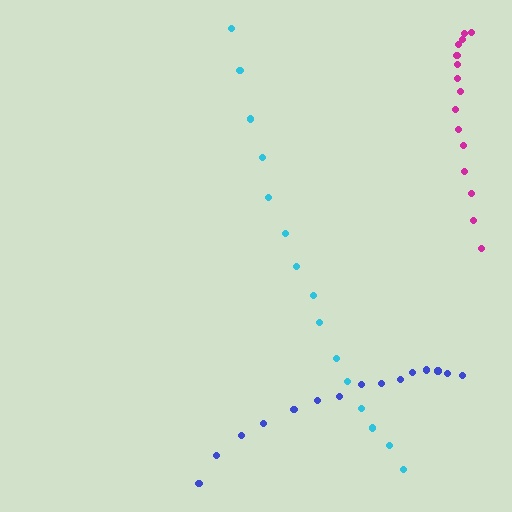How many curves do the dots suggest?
There are 3 distinct paths.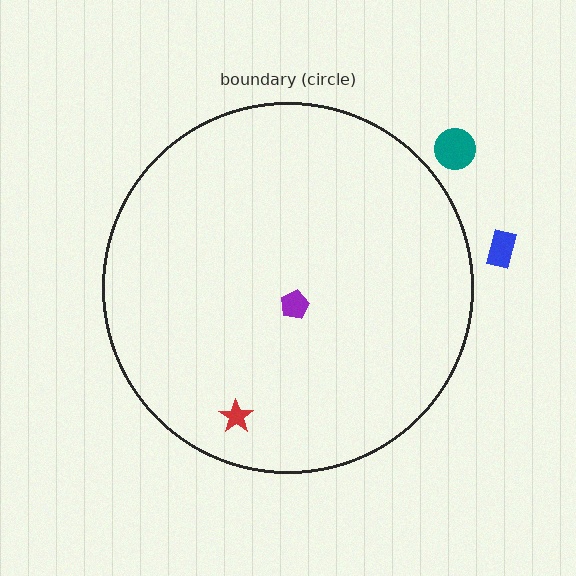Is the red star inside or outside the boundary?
Inside.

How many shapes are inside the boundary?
2 inside, 2 outside.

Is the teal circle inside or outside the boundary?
Outside.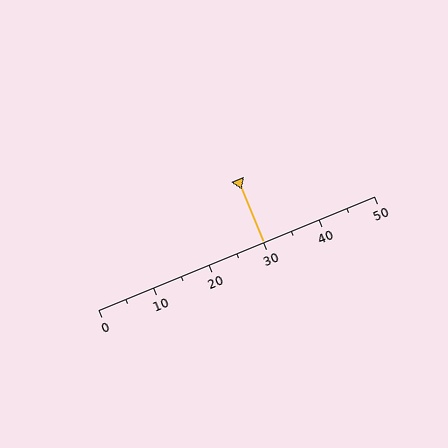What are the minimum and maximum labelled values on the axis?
The axis runs from 0 to 50.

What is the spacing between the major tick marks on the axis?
The major ticks are spaced 10 apart.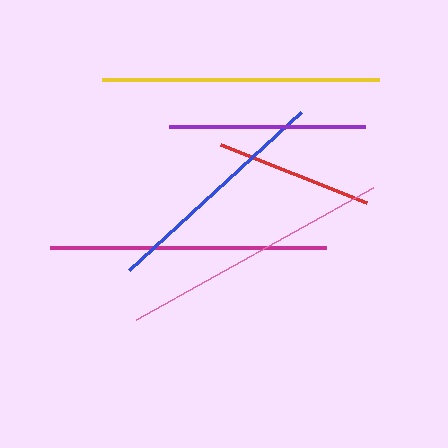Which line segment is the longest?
The yellow line is the longest at approximately 277 pixels.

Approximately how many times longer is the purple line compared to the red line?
The purple line is approximately 1.3 times the length of the red line.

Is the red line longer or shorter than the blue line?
The blue line is longer than the red line.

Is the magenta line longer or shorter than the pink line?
The magenta line is longer than the pink line.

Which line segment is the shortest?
The red line is the shortest at approximately 157 pixels.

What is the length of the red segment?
The red segment is approximately 157 pixels long.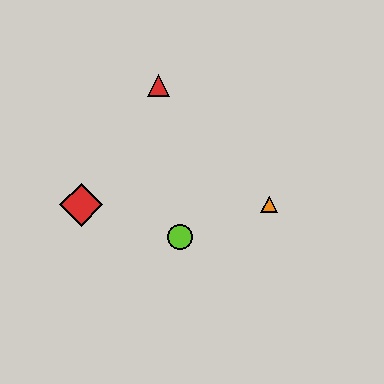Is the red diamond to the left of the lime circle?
Yes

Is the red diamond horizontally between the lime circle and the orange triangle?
No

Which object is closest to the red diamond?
The lime circle is closest to the red diamond.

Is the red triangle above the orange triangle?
Yes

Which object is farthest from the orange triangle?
The red diamond is farthest from the orange triangle.